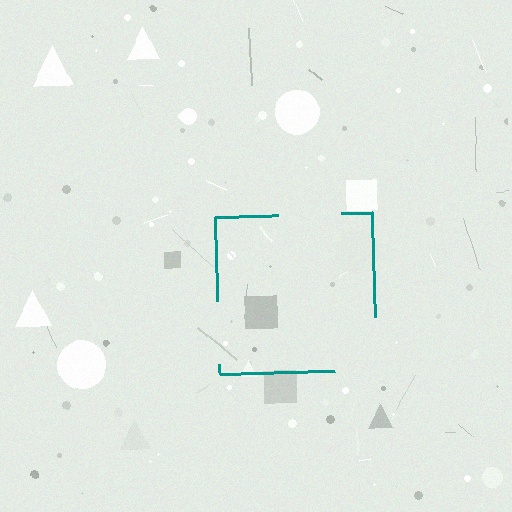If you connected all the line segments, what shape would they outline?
They would outline a square.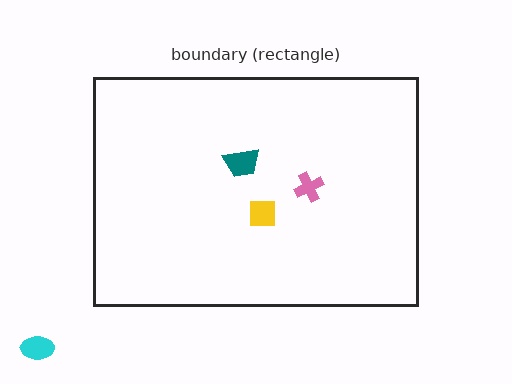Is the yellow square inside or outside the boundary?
Inside.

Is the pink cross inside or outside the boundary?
Inside.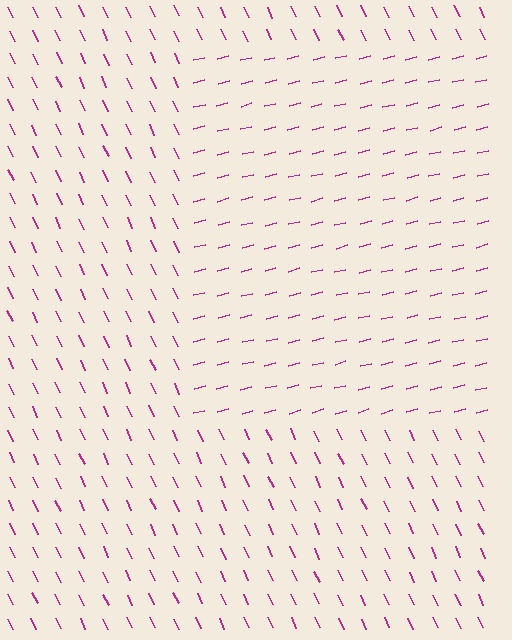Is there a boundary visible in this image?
Yes, there is a texture boundary formed by a change in line orientation.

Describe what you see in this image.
The image is filled with small magenta line segments. A rectangle region in the image has lines oriented differently from the surrounding lines, creating a visible texture boundary.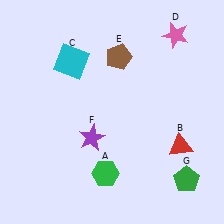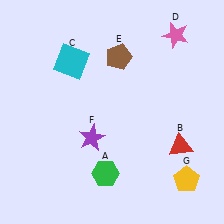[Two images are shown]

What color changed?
The pentagon (G) changed from green in Image 1 to yellow in Image 2.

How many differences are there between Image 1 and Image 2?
There is 1 difference between the two images.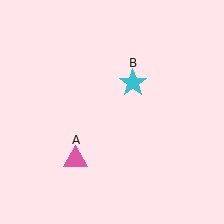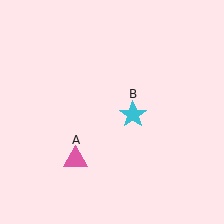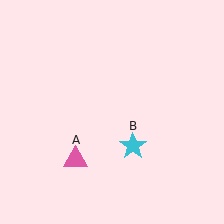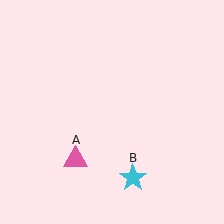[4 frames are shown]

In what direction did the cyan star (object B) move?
The cyan star (object B) moved down.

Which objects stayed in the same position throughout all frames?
Pink triangle (object A) remained stationary.